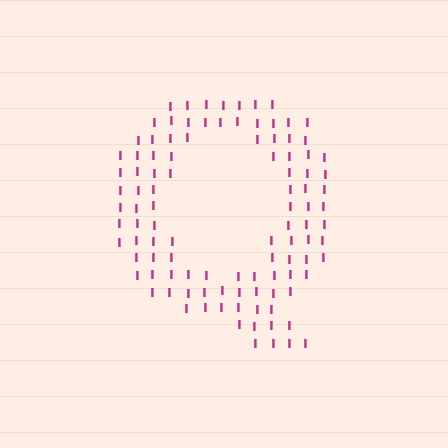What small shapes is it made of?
It is made of small letter I's.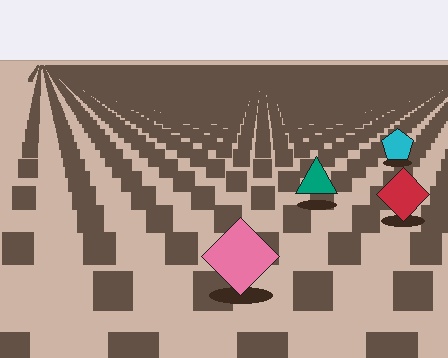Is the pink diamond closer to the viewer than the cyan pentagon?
Yes. The pink diamond is closer — you can tell from the texture gradient: the ground texture is coarser near it.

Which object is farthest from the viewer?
The cyan pentagon is farthest from the viewer. It appears smaller and the ground texture around it is denser.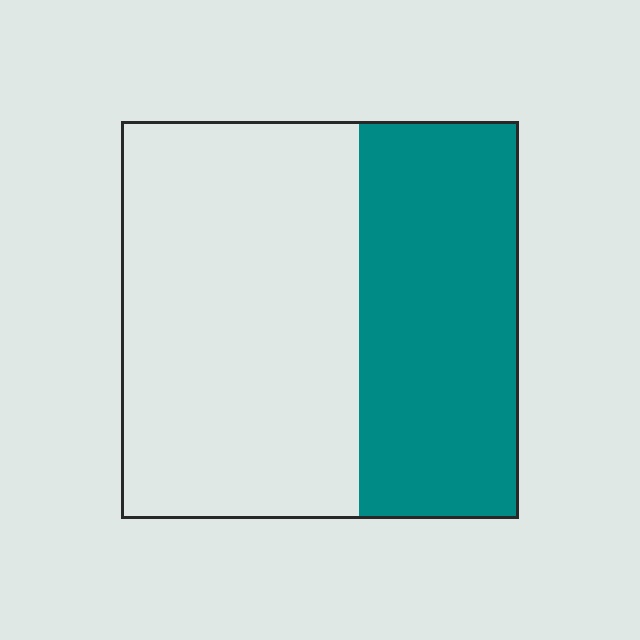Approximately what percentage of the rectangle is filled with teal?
Approximately 40%.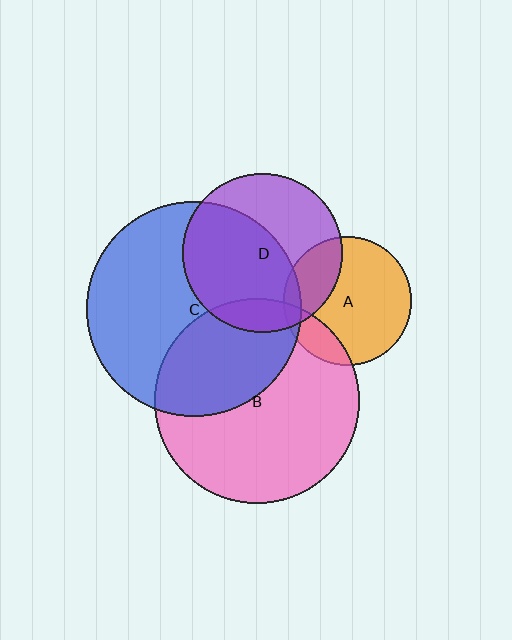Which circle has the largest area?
Circle C (blue).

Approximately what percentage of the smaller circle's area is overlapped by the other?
Approximately 15%.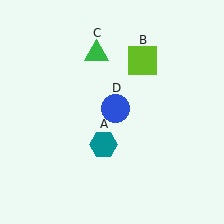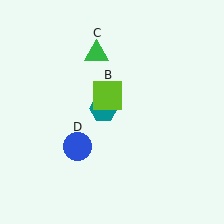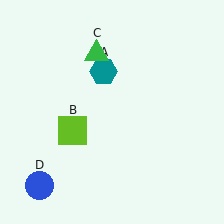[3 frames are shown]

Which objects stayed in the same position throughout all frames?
Green triangle (object C) remained stationary.